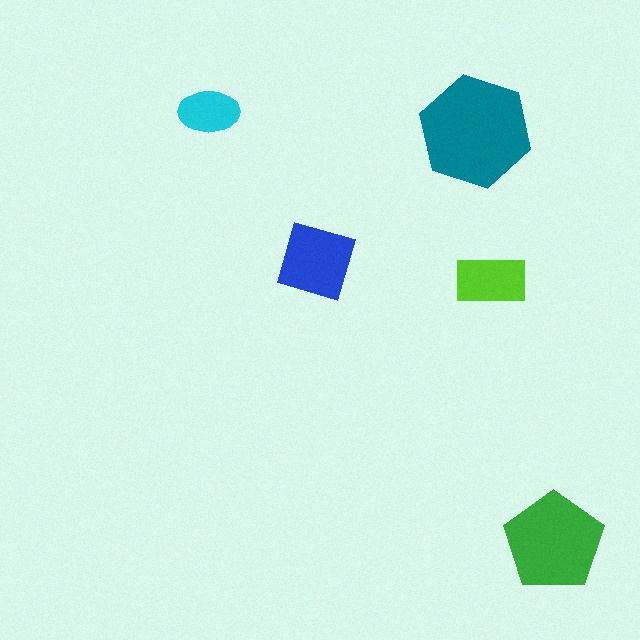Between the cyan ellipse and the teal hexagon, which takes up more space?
The teal hexagon.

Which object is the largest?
The teal hexagon.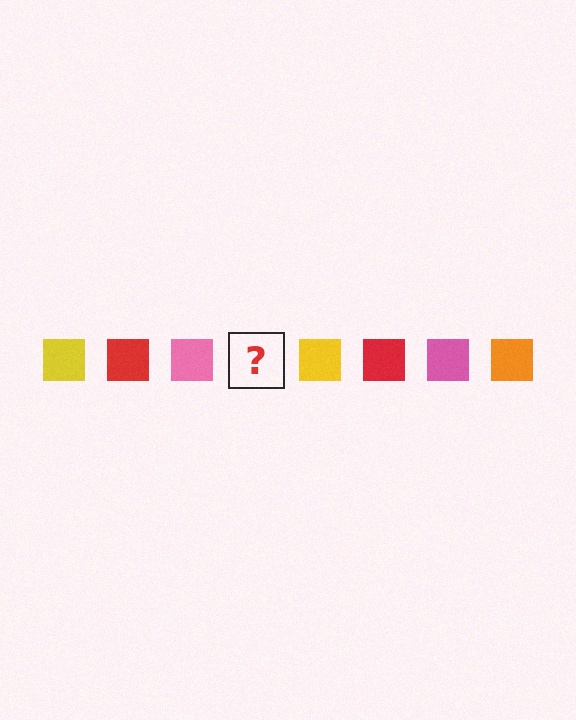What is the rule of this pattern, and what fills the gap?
The rule is that the pattern cycles through yellow, red, pink, orange squares. The gap should be filled with an orange square.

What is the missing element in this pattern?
The missing element is an orange square.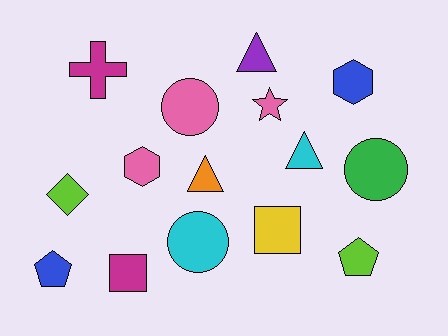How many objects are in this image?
There are 15 objects.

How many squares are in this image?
There are 2 squares.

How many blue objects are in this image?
There are 2 blue objects.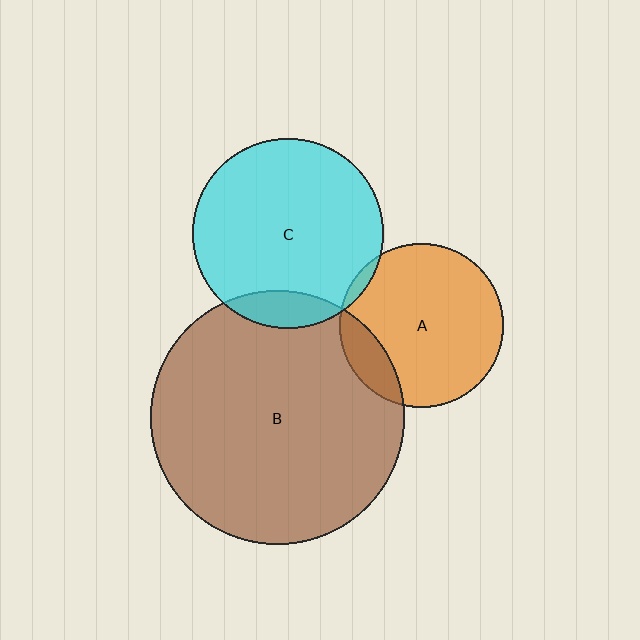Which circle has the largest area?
Circle B (brown).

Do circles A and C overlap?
Yes.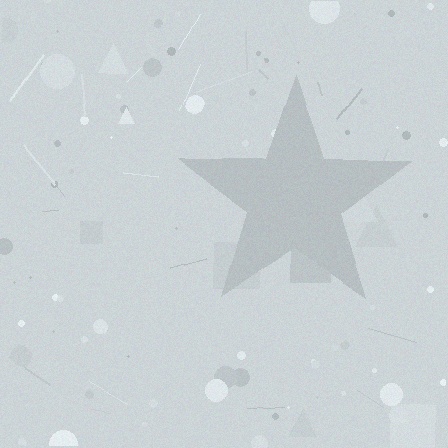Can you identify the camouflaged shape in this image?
The camouflaged shape is a star.